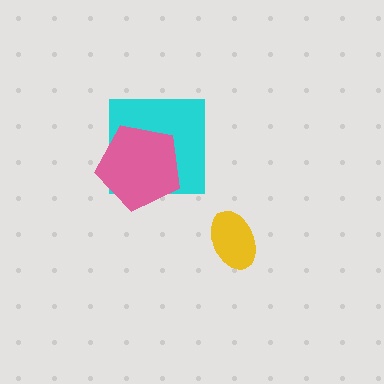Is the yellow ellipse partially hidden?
No, no other shape covers it.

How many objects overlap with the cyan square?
1 object overlaps with the cyan square.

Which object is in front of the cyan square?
The pink pentagon is in front of the cyan square.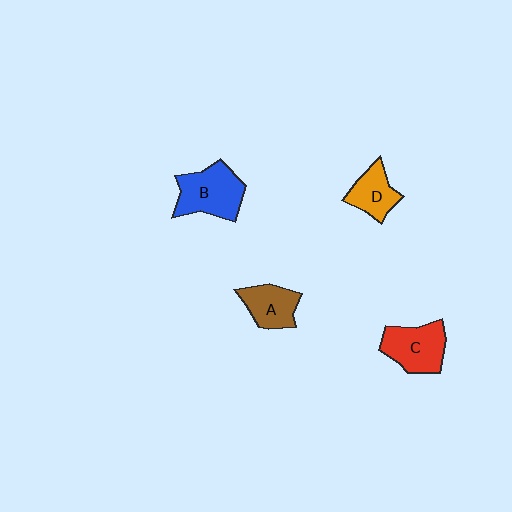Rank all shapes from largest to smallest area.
From largest to smallest: B (blue), C (red), A (brown), D (orange).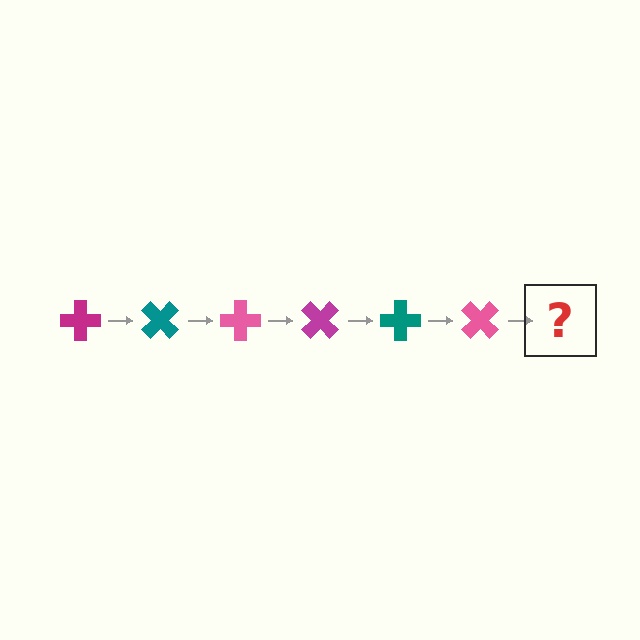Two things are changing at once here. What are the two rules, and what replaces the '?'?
The two rules are that it rotates 45 degrees each step and the color cycles through magenta, teal, and pink. The '?' should be a magenta cross, rotated 270 degrees from the start.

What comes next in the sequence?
The next element should be a magenta cross, rotated 270 degrees from the start.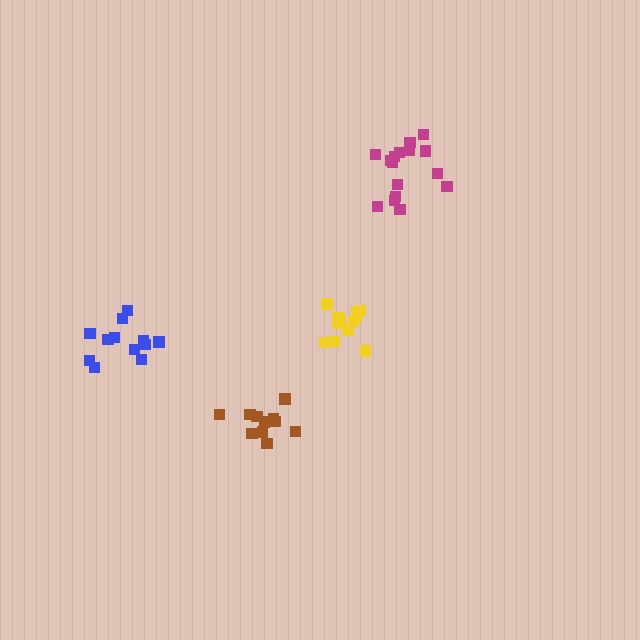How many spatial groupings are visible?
There are 4 spatial groupings.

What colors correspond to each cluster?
The clusters are colored: brown, yellow, magenta, blue.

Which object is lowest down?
The brown cluster is bottommost.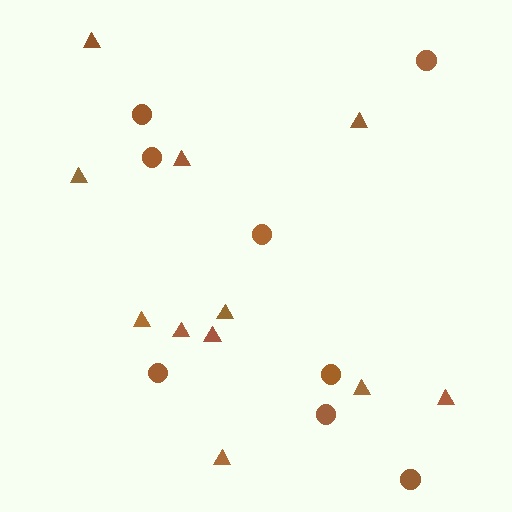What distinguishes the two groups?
There are 2 groups: one group of triangles (11) and one group of circles (8).